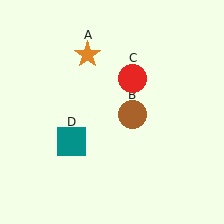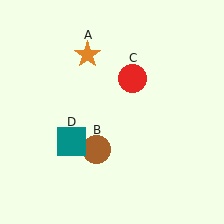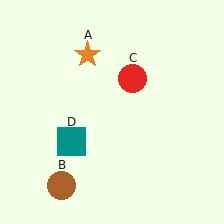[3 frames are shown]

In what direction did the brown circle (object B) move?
The brown circle (object B) moved down and to the left.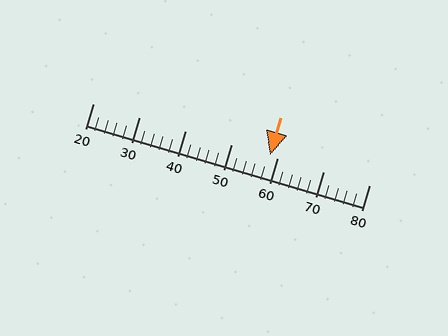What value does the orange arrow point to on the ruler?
The orange arrow points to approximately 58.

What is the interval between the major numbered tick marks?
The major tick marks are spaced 10 units apart.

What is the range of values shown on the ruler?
The ruler shows values from 20 to 80.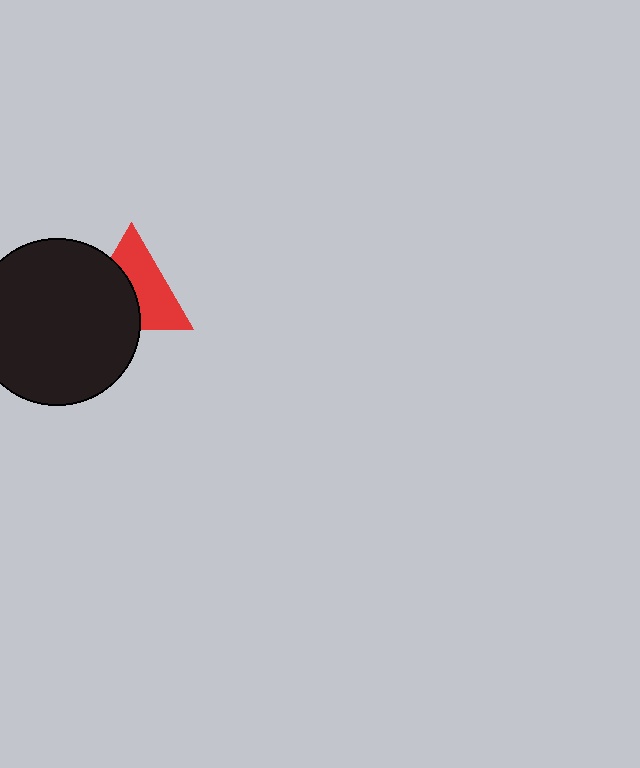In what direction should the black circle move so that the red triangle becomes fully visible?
The black circle should move left. That is the shortest direction to clear the overlap and leave the red triangle fully visible.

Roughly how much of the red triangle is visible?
About half of it is visible (roughly 54%).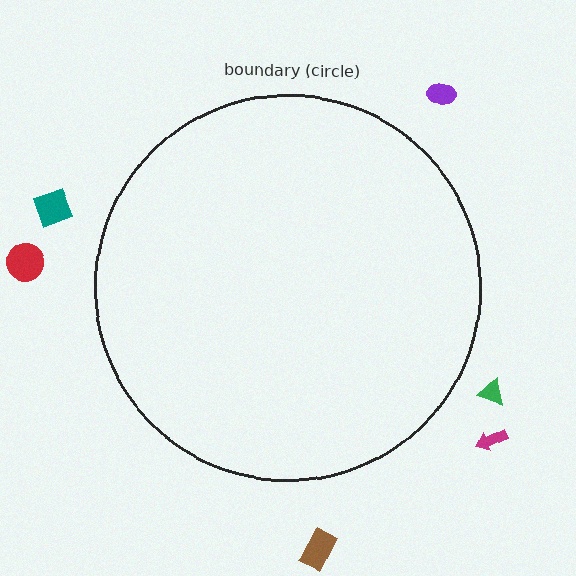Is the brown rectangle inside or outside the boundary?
Outside.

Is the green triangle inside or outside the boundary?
Outside.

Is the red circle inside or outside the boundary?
Outside.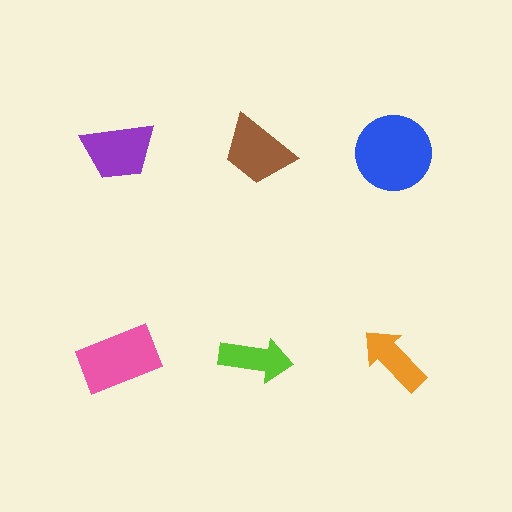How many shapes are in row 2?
3 shapes.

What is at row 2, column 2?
A lime arrow.